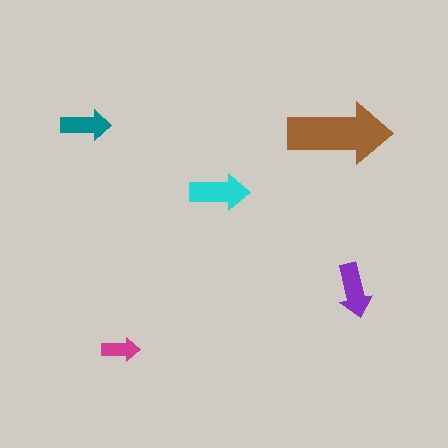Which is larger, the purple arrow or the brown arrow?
The brown one.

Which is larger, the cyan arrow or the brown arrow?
The brown one.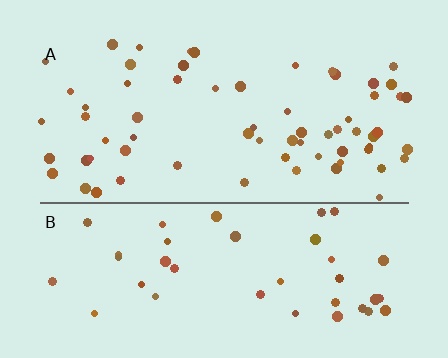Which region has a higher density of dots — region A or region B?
A (the top).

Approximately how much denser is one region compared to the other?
Approximately 1.5× — region A over region B.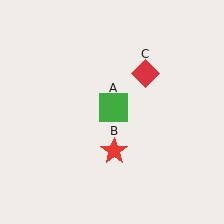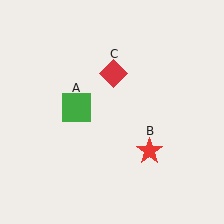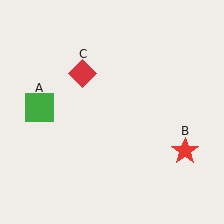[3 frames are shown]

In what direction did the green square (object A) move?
The green square (object A) moved left.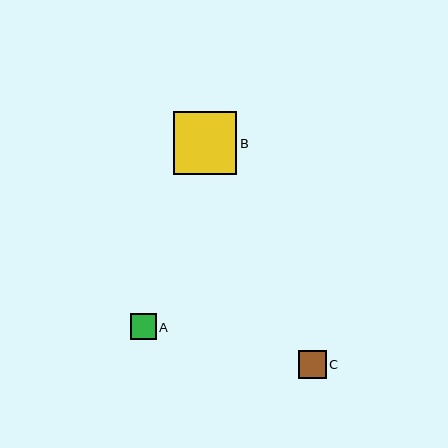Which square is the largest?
Square B is the largest with a size of approximately 63 pixels.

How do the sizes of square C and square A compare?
Square C and square A are approximately the same size.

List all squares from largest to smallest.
From largest to smallest: B, C, A.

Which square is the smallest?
Square A is the smallest with a size of approximately 26 pixels.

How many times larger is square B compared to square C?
Square B is approximately 2.2 times the size of square C.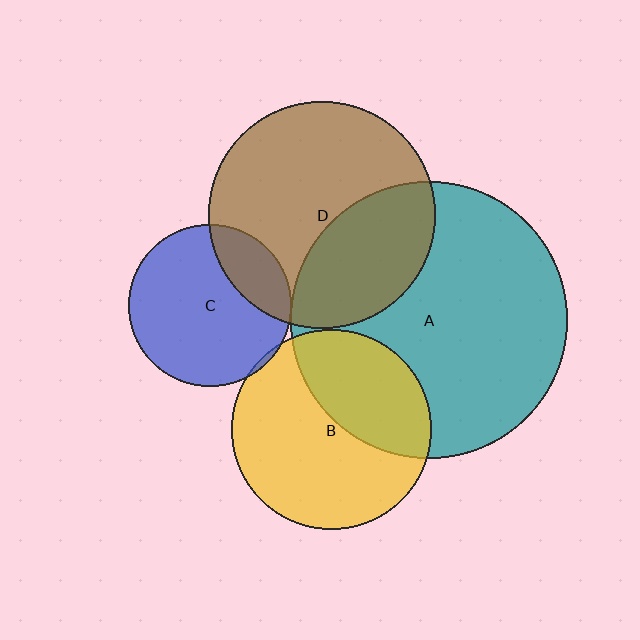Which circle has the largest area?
Circle A (teal).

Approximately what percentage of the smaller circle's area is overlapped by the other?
Approximately 5%.